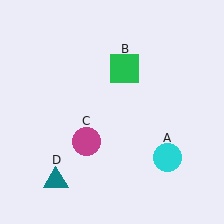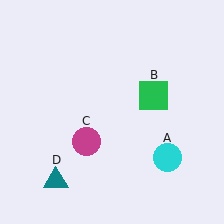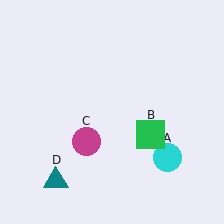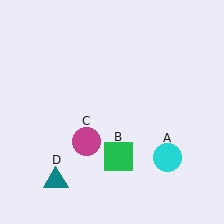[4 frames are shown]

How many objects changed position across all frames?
1 object changed position: green square (object B).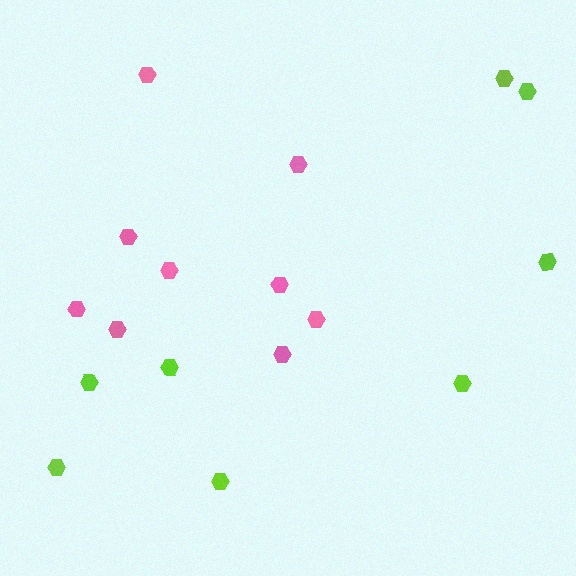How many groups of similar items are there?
There are 2 groups: one group of lime hexagons (8) and one group of pink hexagons (9).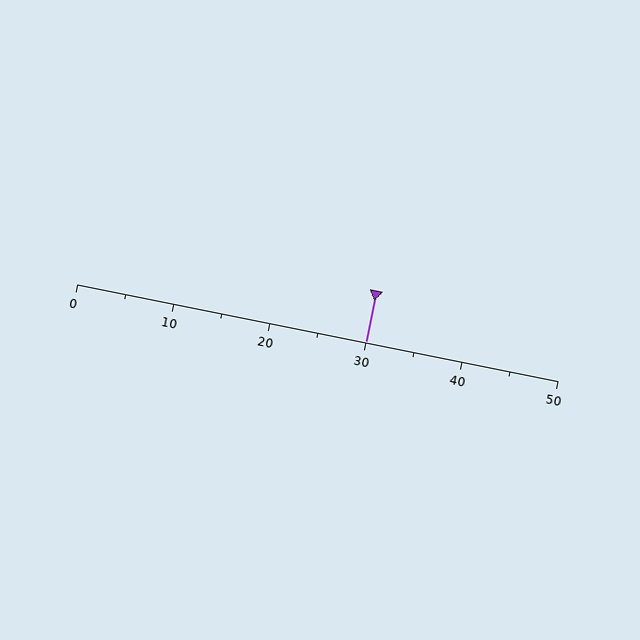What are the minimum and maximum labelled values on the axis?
The axis runs from 0 to 50.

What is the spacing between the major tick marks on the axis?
The major ticks are spaced 10 apart.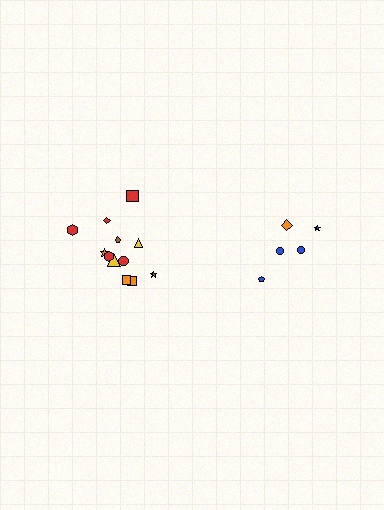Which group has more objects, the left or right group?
The left group.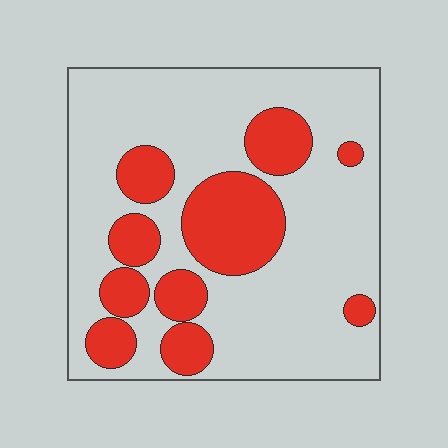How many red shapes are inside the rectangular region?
10.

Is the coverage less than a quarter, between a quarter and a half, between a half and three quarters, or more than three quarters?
Between a quarter and a half.